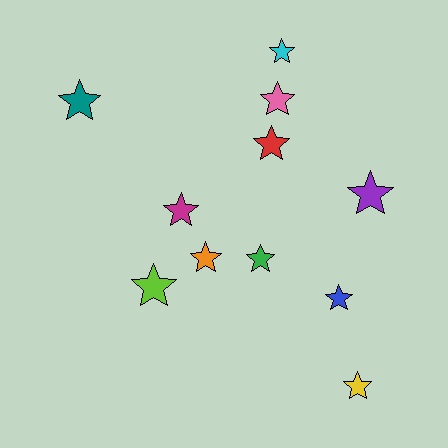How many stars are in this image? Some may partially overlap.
There are 11 stars.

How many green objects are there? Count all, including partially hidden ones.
There is 1 green object.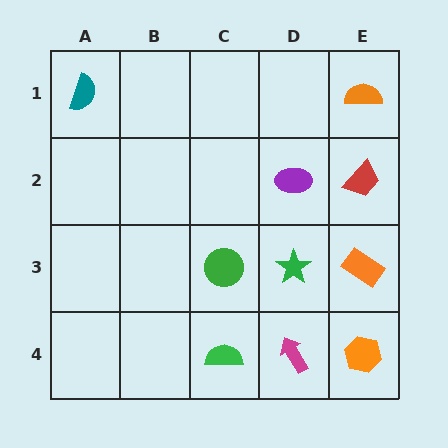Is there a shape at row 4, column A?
No, that cell is empty.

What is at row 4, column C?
A green semicircle.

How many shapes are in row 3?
3 shapes.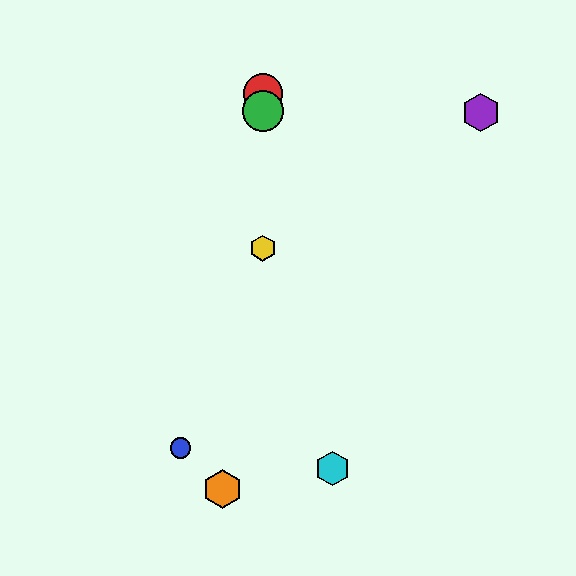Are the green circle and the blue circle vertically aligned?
No, the green circle is at x≈263 and the blue circle is at x≈181.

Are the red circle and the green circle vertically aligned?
Yes, both are at x≈263.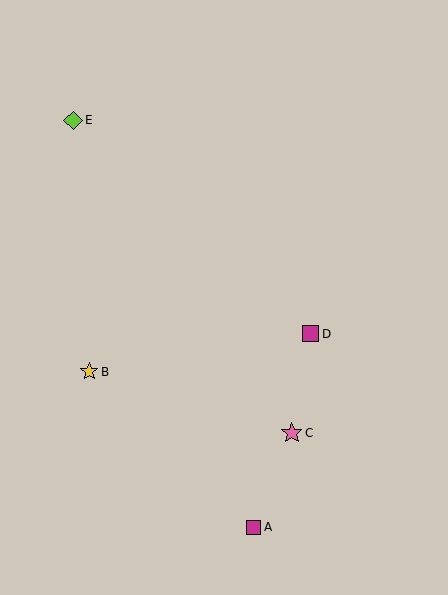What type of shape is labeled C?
Shape C is a pink star.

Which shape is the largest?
The pink star (labeled C) is the largest.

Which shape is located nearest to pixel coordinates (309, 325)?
The magenta square (labeled D) at (311, 334) is nearest to that location.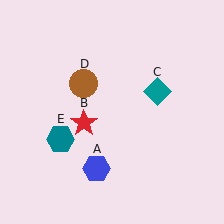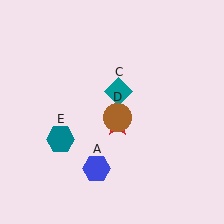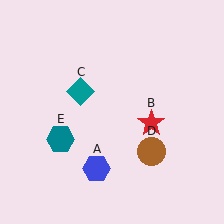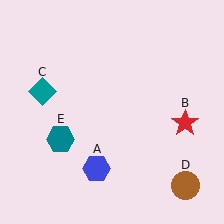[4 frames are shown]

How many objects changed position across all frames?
3 objects changed position: red star (object B), teal diamond (object C), brown circle (object D).